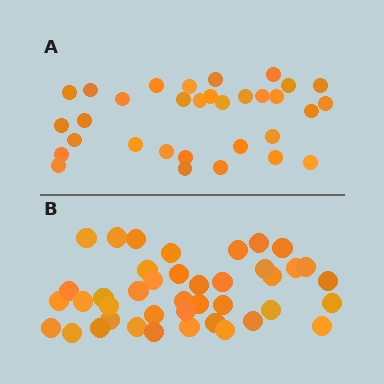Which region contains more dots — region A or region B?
Region B (the bottom region) has more dots.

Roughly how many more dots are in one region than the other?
Region B has roughly 8 or so more dots than region A.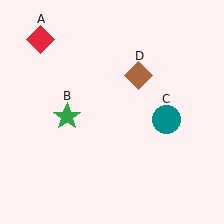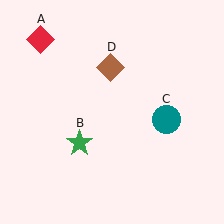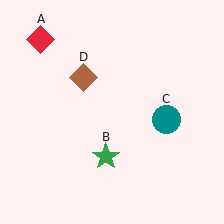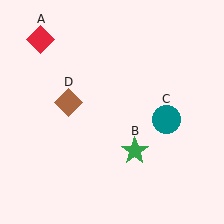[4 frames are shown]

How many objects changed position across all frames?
2 objects changed position: green star (object B), brown diamond (object D).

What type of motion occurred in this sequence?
The green star (object B), brown diamond (object D) rotated counterclockwise around the center of the scene.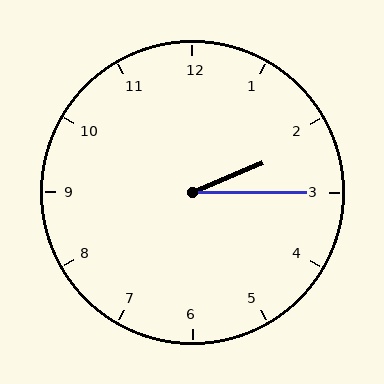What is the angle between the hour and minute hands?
Approximately 22 degrees.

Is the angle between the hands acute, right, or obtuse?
It is acute.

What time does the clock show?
2:15.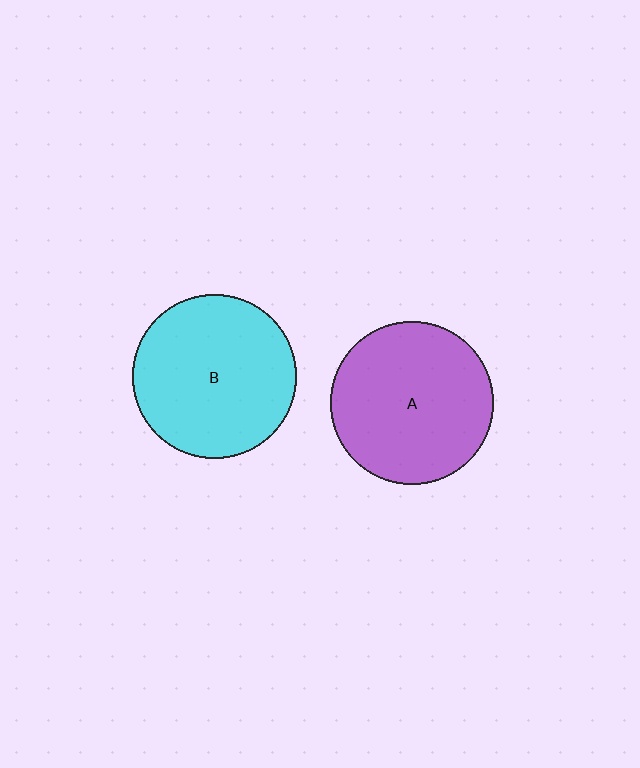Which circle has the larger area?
Circle B (cyan).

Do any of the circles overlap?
No, none of the circles overlap.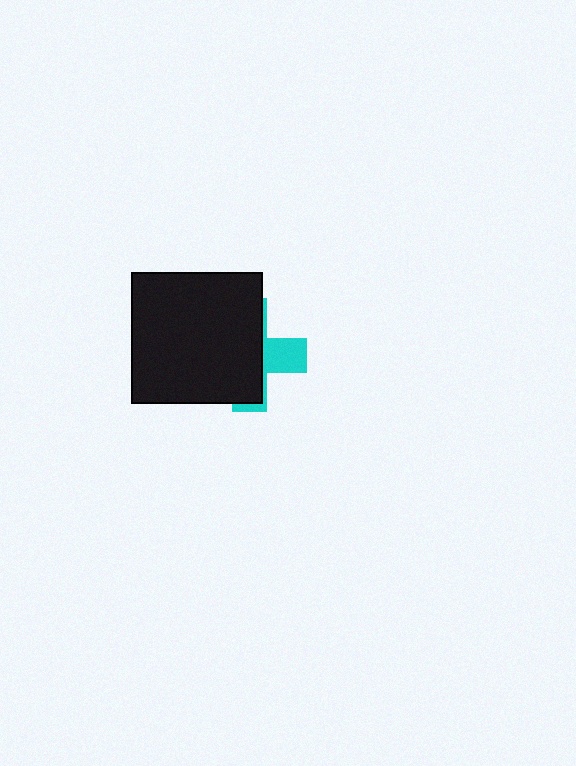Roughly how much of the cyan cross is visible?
A small part of it is visible (roughly 31%).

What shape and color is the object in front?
The object in front is a black square.